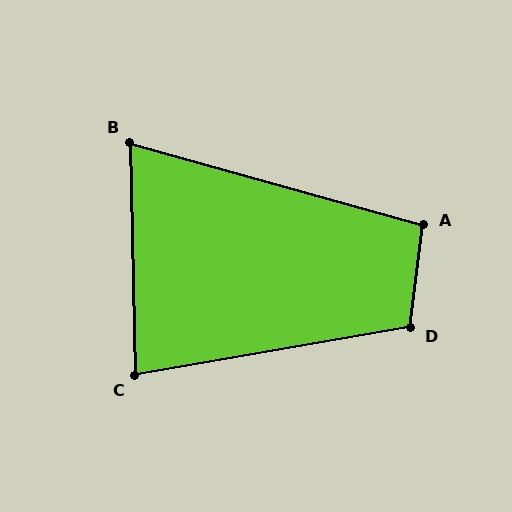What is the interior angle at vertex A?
Approximately 99 degrees (obtuse).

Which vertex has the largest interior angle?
D, at approximately 107 degrees.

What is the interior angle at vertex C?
Approximately 81 degrees (acute).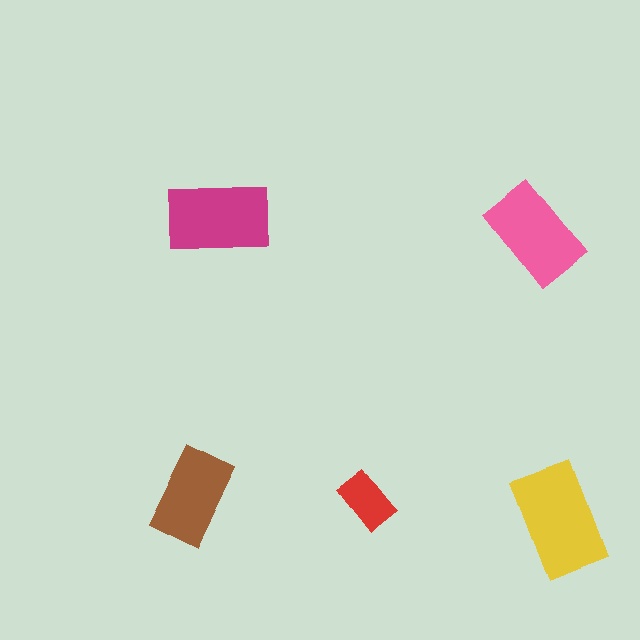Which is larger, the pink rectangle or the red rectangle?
The pink one.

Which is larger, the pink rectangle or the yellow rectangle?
The yellow one.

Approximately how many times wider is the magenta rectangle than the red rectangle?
About 2 times wider.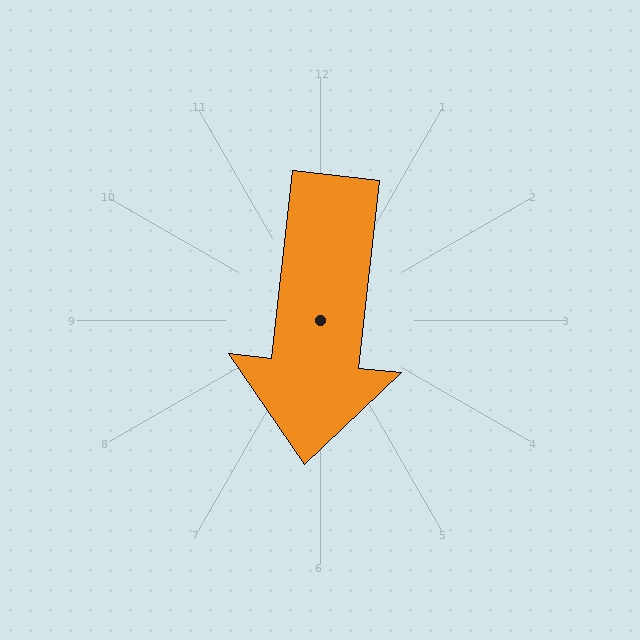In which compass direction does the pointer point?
South.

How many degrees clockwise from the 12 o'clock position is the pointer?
Approximately 186 degrees.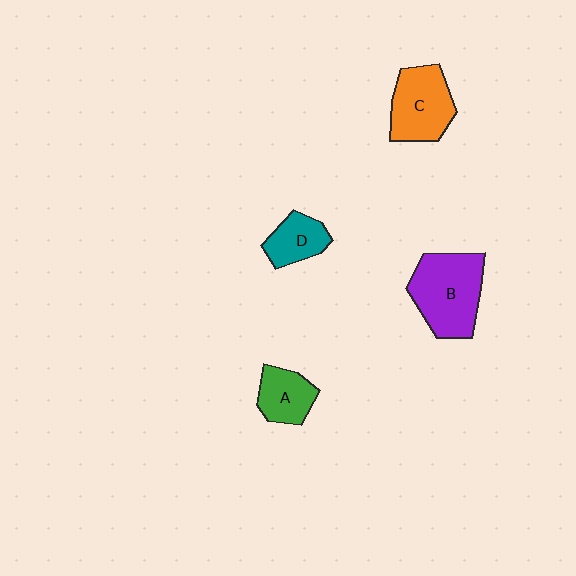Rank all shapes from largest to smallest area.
From largest to smallest: B (purple), C (orange), A (green), D (teal).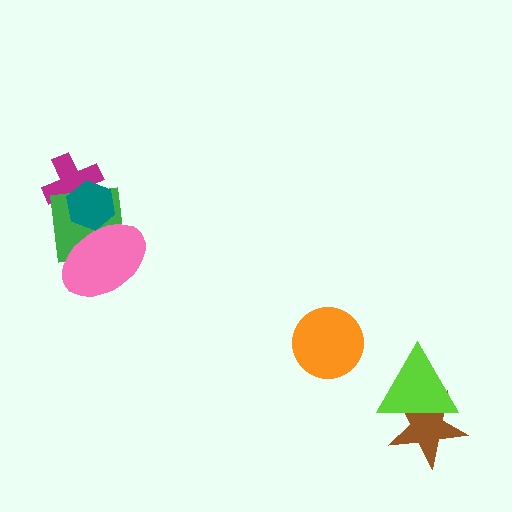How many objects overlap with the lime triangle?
1 object overlaps with the lime triangle.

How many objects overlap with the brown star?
1 object overlaps with the brown star.